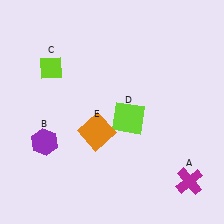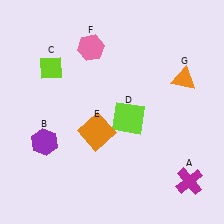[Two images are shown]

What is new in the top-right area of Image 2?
An orange triangle (G) was added in the top-right area of Image 2.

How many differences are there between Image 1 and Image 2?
There are 2 differences between the two images.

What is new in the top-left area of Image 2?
A pink hexagon (F) was added in the top-left area of Image 2.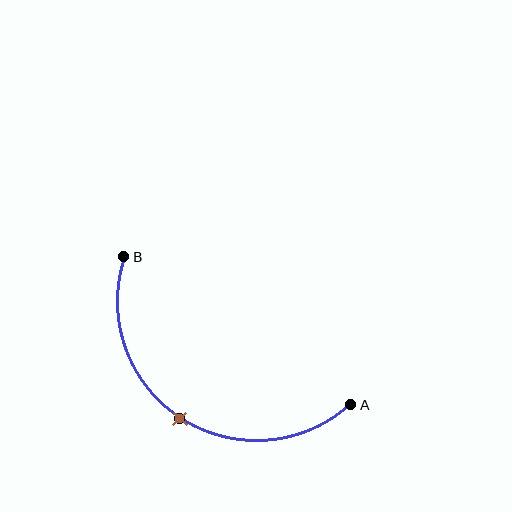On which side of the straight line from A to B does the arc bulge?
The arc bulges below the straight line connecting A and B.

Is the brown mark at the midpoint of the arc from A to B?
Yes. The brown mark lies on the arc at equal arc-length from both A and B — it is the arc midpoint.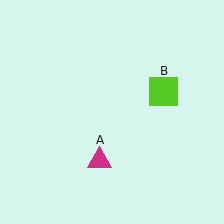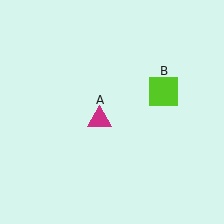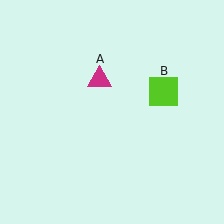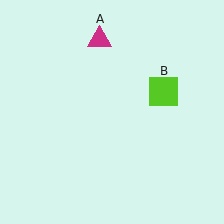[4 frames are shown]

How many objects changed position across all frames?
1 object changed position: magenta triangle (object A).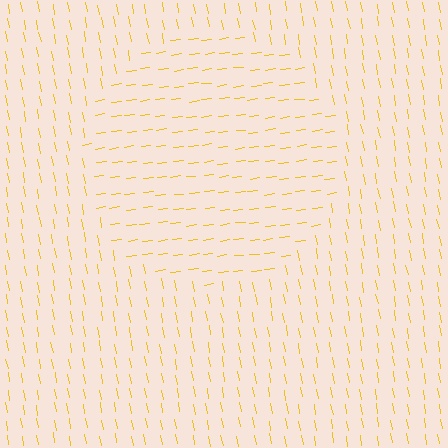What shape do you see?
I see a circle.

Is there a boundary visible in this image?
Yes, there is a texture boundary formed by a change in line orientation.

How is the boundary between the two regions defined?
The boundary is defined purely by a change in line orientation (approximately 87 degrees difference). All lines are the same color and thickness.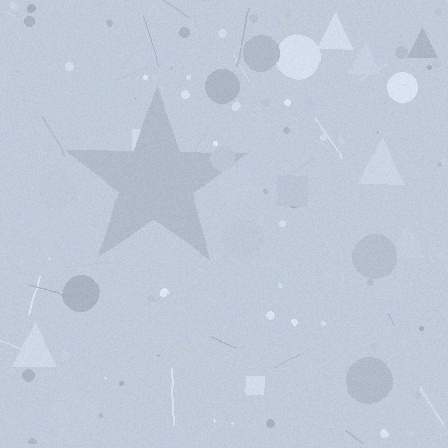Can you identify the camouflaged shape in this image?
The camouflaged shape is a star.